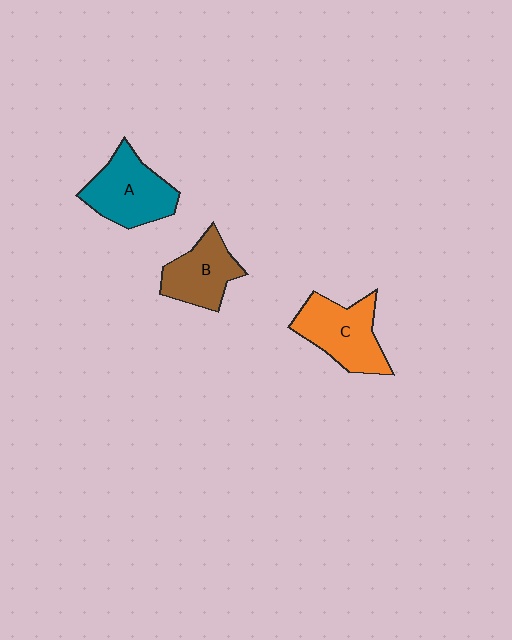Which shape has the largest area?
Shape C (orange).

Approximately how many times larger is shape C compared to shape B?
Approximately 1.2 times.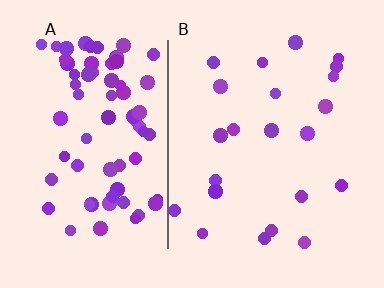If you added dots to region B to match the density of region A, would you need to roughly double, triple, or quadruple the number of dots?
Approximately triple.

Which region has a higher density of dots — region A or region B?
A (the left).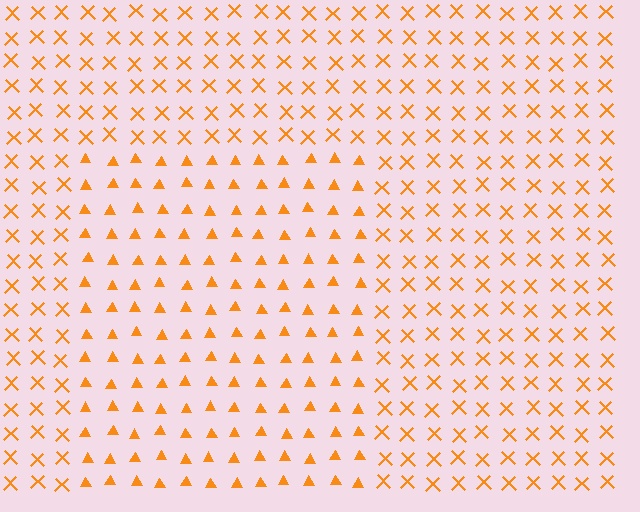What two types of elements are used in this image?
The image uses triangles inside the rectangle region and X marks outside it.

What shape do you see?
I see a rectangle.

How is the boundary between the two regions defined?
The boundary is defined by a change in element shape: triangles inside vs. X marks outside. All elements share the same color and spacing.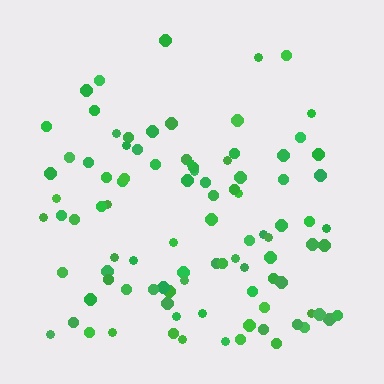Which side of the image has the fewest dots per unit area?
The top.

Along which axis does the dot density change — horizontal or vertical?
Vertical.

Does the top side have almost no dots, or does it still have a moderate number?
Still a moderate number, just noticeably fewer than the bottom.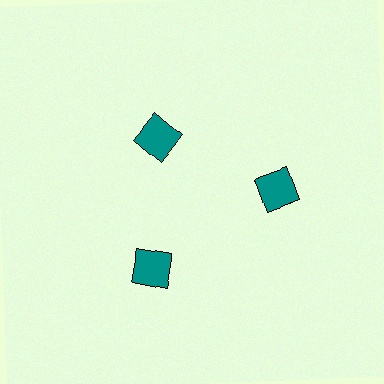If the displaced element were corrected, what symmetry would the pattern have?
It would have 3-fold rotational symmetry — the pattern would map onto itself every 120 degrees.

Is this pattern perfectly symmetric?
No. The 3 teal squares are arranged in a ring, but one element near the 11 o'clock position is pulled inward toward the center, breaking the 3-fold rotational symmetry.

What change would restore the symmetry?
The symmetry would be restored by moving it outward, back onto the ring so that all 3 squares sit at equal angles and equal distance from the center.